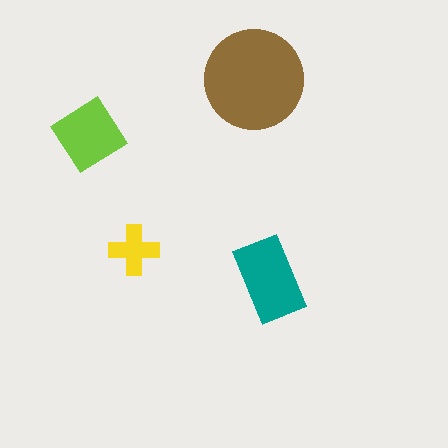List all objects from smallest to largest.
The yellow cross, the lime diamond, the teal rectangle, the brown circle.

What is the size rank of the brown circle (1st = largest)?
1st.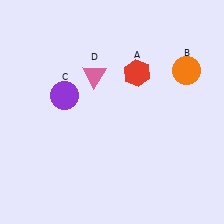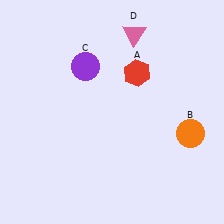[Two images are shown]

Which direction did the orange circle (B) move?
The orange circle (B) moved down.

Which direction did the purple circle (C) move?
The purple circle (C) moved up.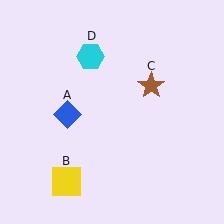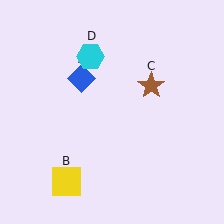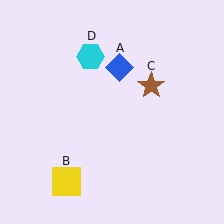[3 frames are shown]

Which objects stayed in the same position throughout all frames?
Yellow square (object B) and brown star (object C) and cyan hexagon (object D) remained stationary.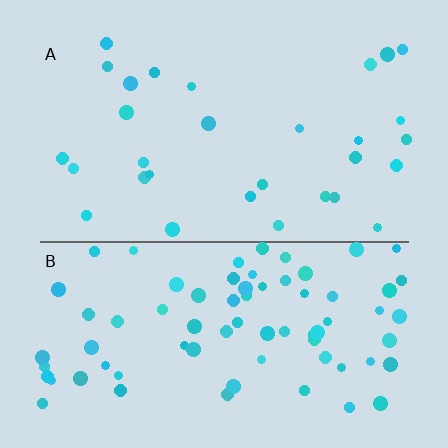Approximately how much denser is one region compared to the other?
Approximately 2.5× — region B over region A.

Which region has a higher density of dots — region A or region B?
B (the bottom).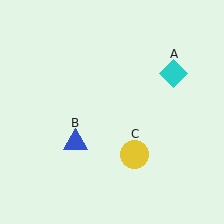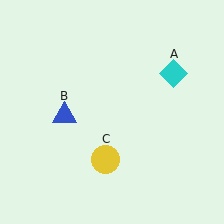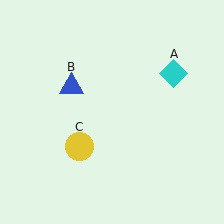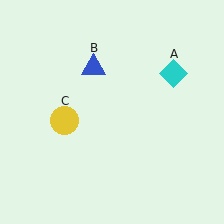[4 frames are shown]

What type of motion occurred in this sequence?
The blue triangle (object B), yellow circle (object C) rotated clockwise around the center of the scene.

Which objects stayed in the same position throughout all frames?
Cyan diamond (object A) remained stationary.